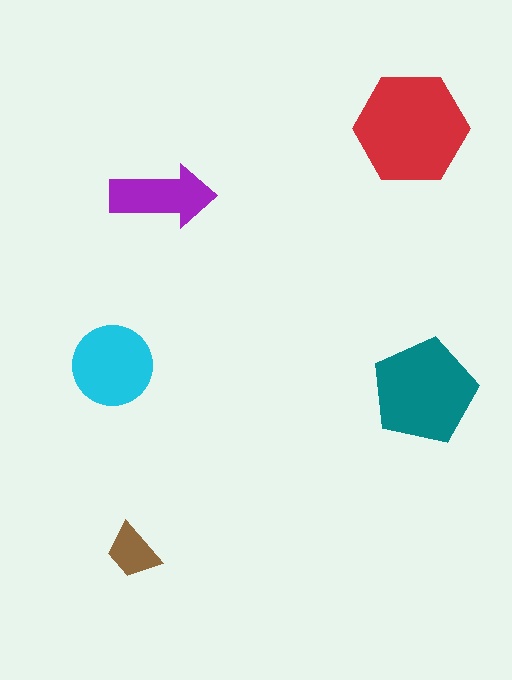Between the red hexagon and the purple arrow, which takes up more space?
The red hexagon.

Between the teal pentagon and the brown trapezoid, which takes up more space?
The teal pentagon.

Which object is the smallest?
The brown trapezoid.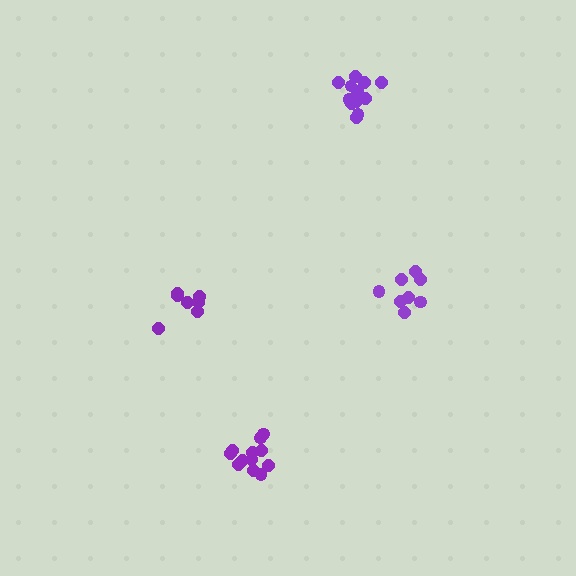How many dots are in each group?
Group 1: 12 dots, Group 2: 8 dots, Group 3: 7 dots, Group 4: 12 dots (39 total).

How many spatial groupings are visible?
There are 4 spatial groupings.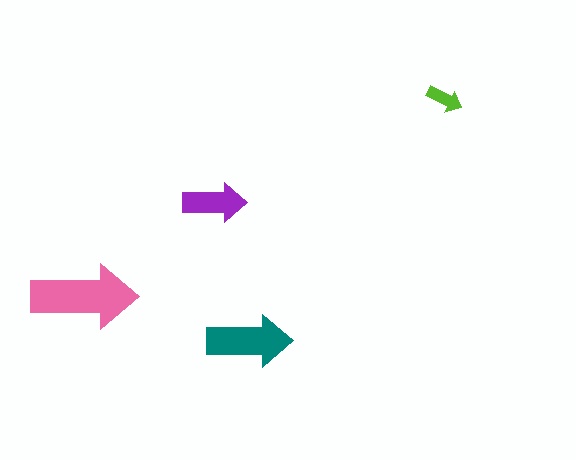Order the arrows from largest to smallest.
the pink one, the teal one, the purple one, the lime one.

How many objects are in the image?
There are 4 objects in the image.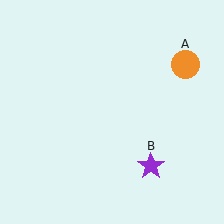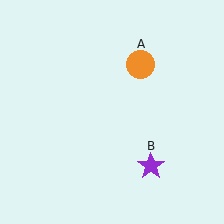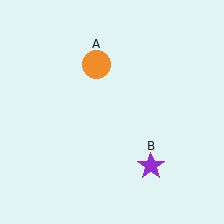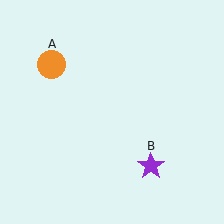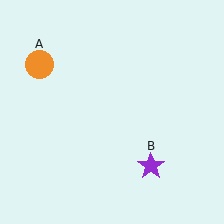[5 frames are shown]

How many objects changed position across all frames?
1 object changed position: orange circle (object A).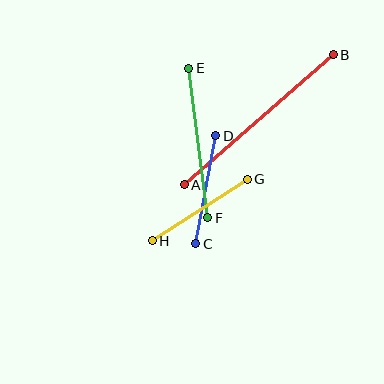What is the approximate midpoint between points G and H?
The midpoint is at approximately (200, 210) pixels.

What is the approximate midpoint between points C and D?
The midpoint is at approximately (206, 190) pixels.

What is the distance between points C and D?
The distance is approximately 110 pixels.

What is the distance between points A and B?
The distance is approximately 198 pixels.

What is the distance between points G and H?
The distance is approximately 113 pixels.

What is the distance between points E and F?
The distance is approximately 151 pixels.